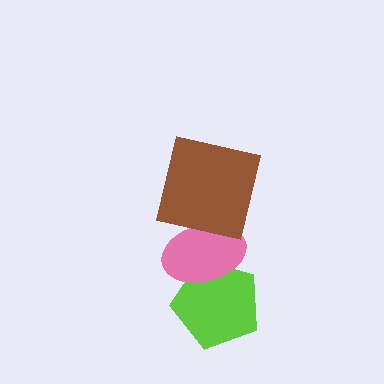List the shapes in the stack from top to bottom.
From top to bottom: the brown square, the pink ellipse, the lime pentagon.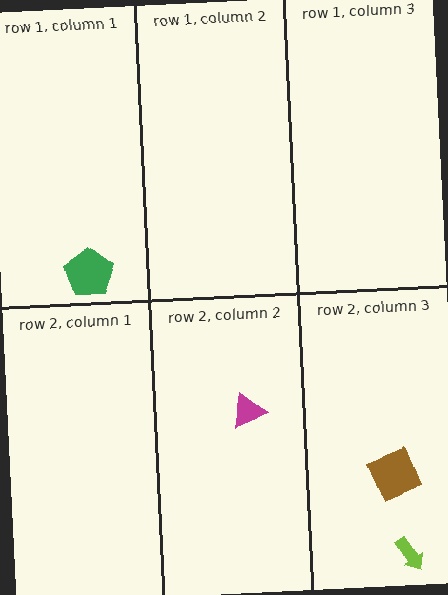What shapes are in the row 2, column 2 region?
The magenta triangle.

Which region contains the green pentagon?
The row 1, column 1 region.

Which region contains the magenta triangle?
The row 2, column 2 region.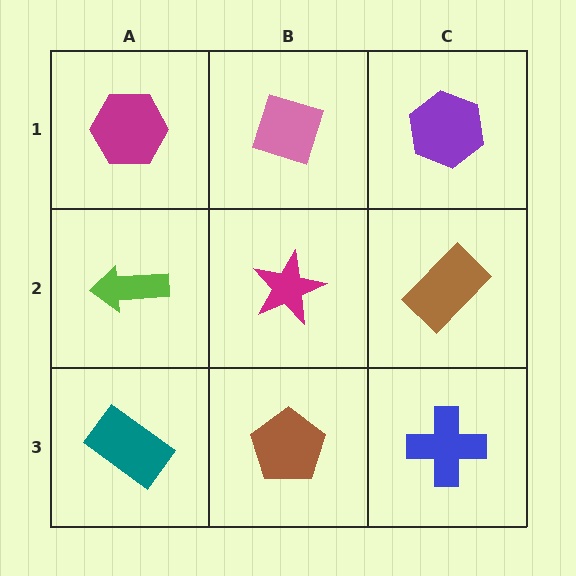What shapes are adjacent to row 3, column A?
A lime arrow (row 2, column A), a brown pentagon (row 3, column B).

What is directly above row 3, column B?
A magenta star.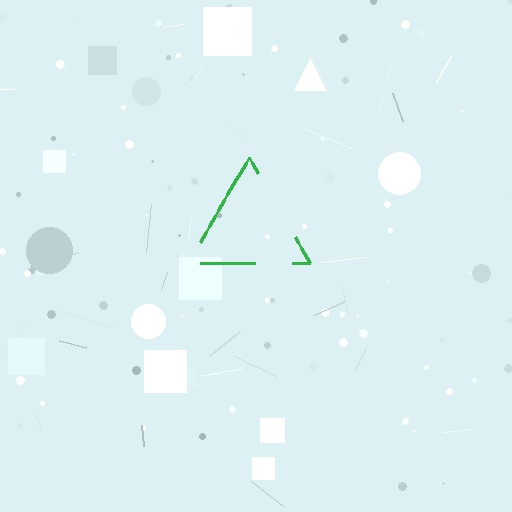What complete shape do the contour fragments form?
The contour fragments form a triangle.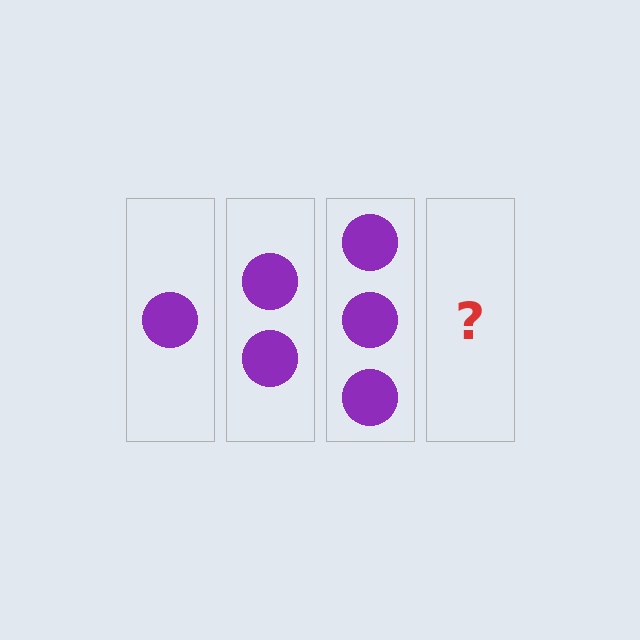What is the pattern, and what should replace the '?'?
The pattern is that each step adds one more circle. The '?' should be 4 circles.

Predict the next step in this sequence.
The next step is 4 circles.